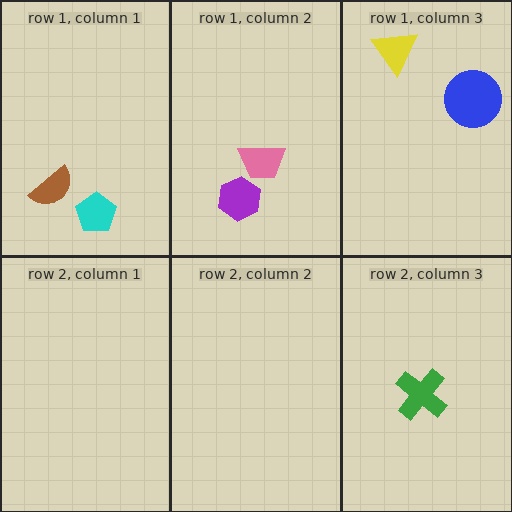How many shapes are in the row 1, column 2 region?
2.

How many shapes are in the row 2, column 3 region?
1.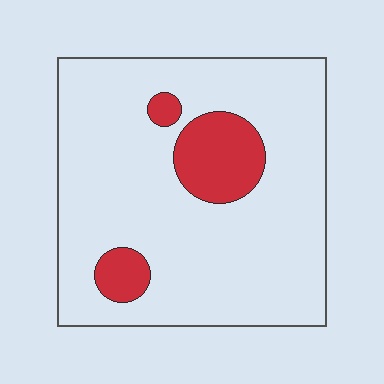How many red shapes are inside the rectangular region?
3.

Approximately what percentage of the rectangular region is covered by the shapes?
Approximately 15%.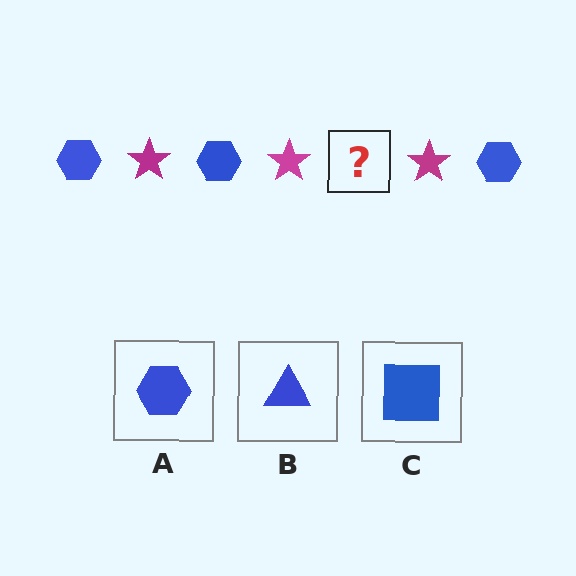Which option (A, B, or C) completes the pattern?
A.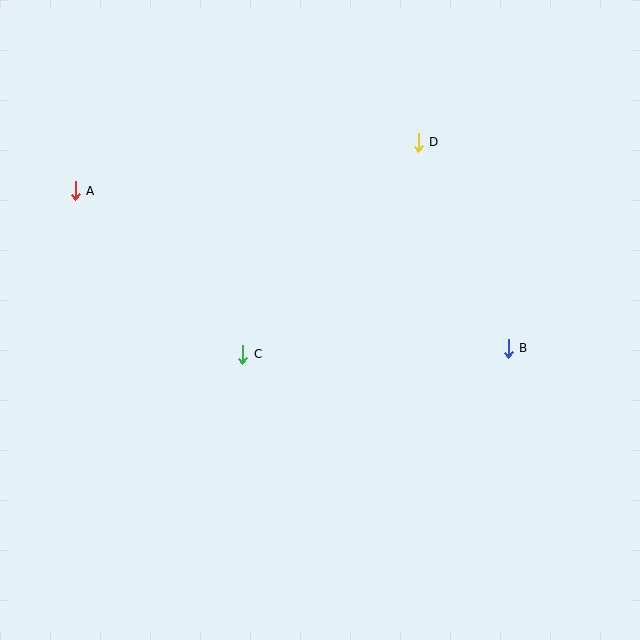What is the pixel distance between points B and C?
The distance between B and C is 266 pixels.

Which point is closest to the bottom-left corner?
Point C is closest to the bottom-left corner.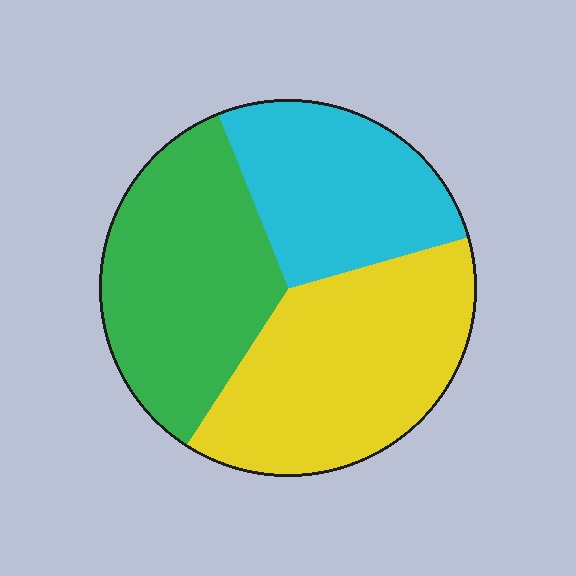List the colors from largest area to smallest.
From largest to smallest: yellow, green, cyan.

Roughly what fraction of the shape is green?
Green takes up between a third and a half of the shape.